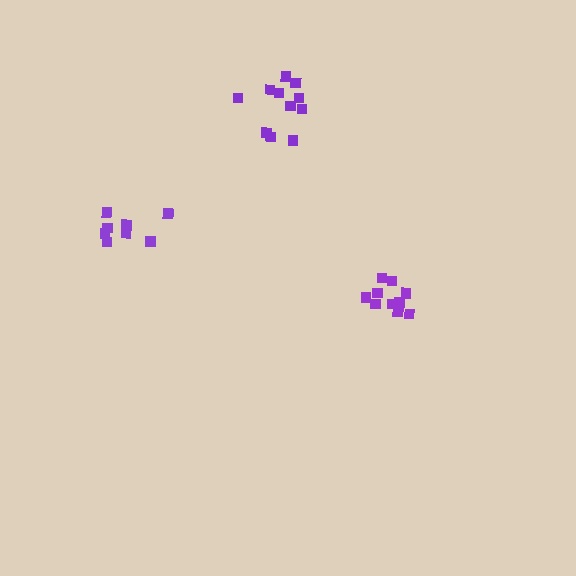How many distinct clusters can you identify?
There are 3 distinct clusters.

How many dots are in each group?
Group 1: 10 dots, Group 2: 8 dots, Group 3: 11 dots (29 total).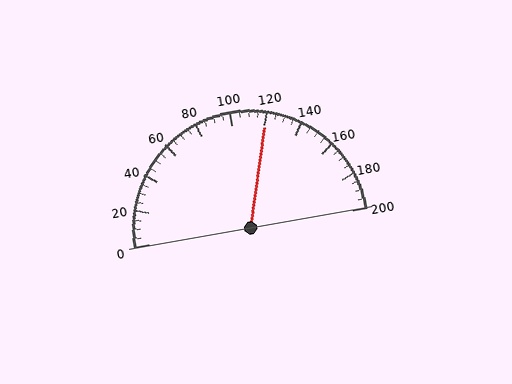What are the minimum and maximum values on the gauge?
The gauge ranges from 0 to 200.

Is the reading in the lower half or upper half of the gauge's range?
The reading is in the upper half of the range (0 to 200).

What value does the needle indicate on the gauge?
The needle indicates approximately 120.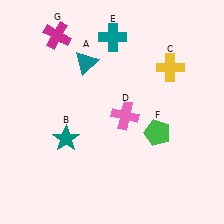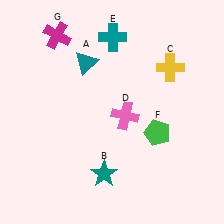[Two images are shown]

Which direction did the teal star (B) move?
The teal star (B) moved right.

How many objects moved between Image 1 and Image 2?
1 object moved between the two images.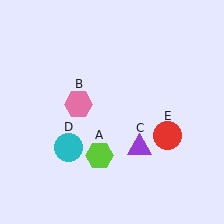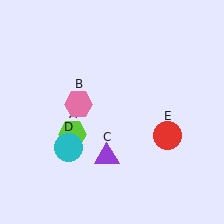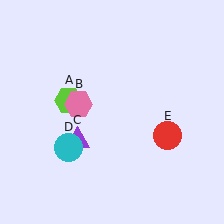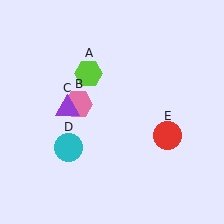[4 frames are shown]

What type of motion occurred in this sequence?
The lime hexagon (object A), purple triangle (object C) rotated clockwise around the center of the scene.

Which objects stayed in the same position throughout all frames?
Pink hexagon (object B) and cyan circle (object D) and red circle (object E) remained stationary.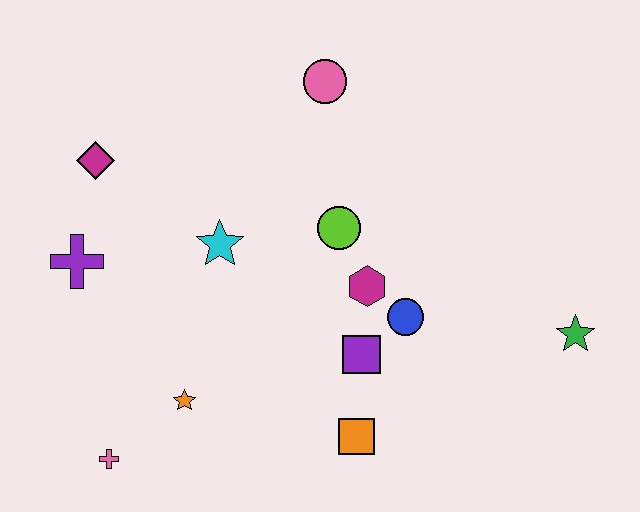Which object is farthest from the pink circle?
The pink cross is farthest from the pink circle.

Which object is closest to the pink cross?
The orange star is closest to the pink cross.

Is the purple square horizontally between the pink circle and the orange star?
No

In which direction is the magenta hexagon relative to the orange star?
The magenta hexagon is to the right of the orange star.